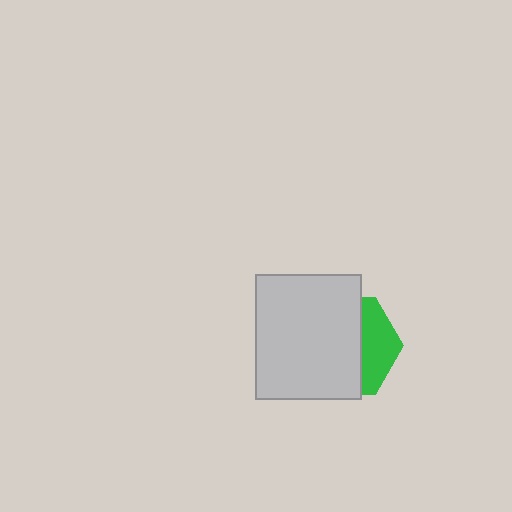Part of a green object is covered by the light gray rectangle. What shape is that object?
It is a hexagon.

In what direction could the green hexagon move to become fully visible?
The green hexagon could move right. That would shift it out from behind the light gray rectangle entirely.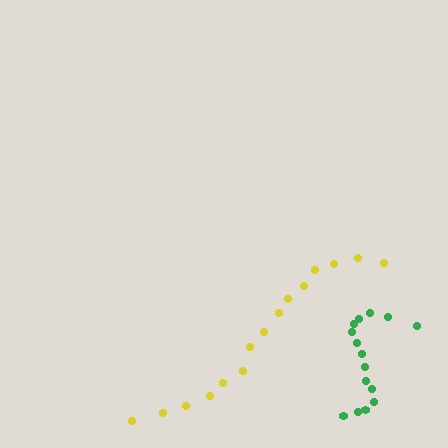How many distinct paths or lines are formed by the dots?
There are 2 distinct paths.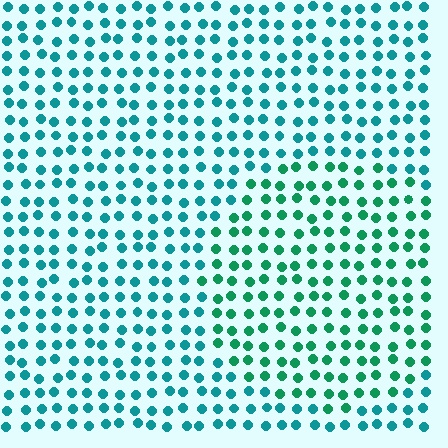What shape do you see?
I see a circle.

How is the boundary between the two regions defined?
The boundary is defined purely by a slight shift in hue (about 28 degrees). Spacing, size, and orientation are identical on both sides.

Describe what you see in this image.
The image is filled with small teal elements in a uniform arrangement. A circle-shaped region is visible where the elements are tinted to a slightly different hue, forming a subtle color boundary.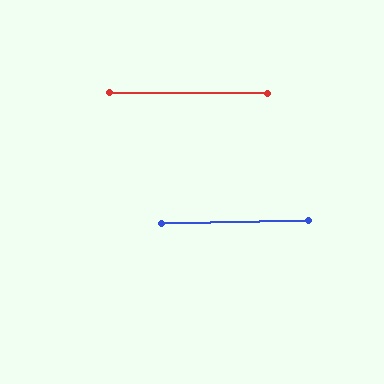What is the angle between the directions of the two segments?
Approximately 1 degree.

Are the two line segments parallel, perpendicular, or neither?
Parallel — their directions differ by only 1.5°.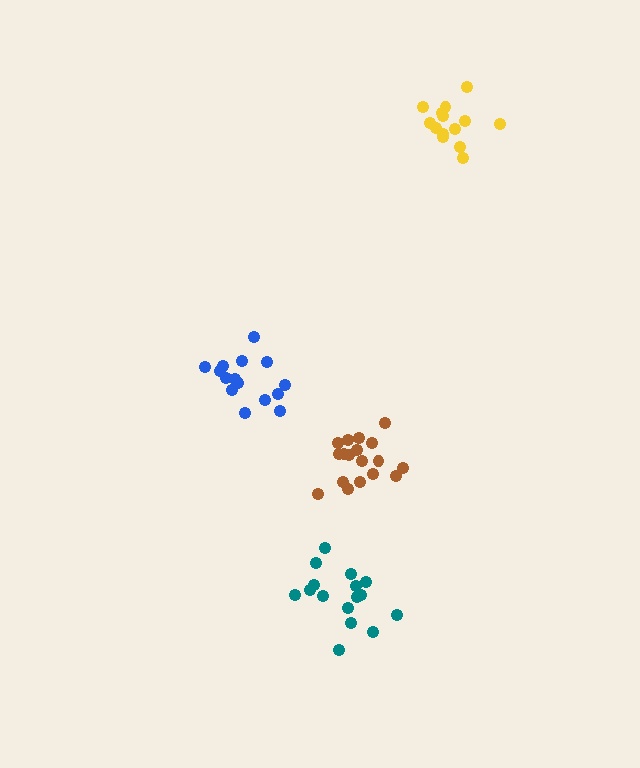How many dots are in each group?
Group 1: 16 dots, Group 2: 14 dots, Group 3: 18 dots, Group 4: 15 dots (63 total).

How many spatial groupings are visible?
There are 4 spatial groupings.